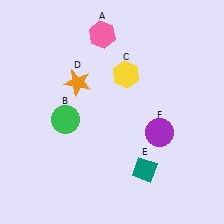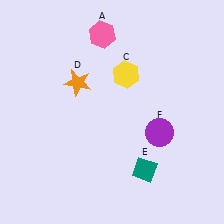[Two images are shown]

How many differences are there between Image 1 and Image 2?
There is 1 difference between the two images.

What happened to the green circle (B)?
The green circle (B) was removed in Image 2. It was in the bottom-left area of Image 1.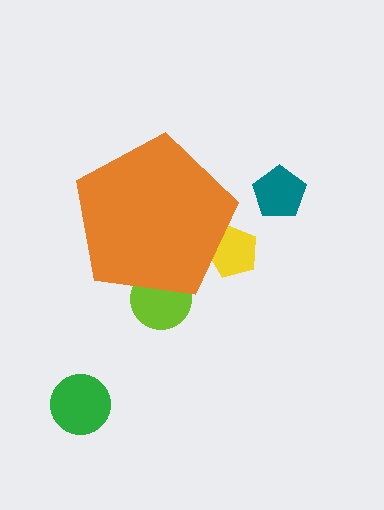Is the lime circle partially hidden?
Yes, the lime circle is partially hidden behind the orange pentagon.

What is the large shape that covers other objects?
An orange pentagon.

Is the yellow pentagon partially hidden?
Yes, the yellow pentagon is partially hidden behind the orange pentagon.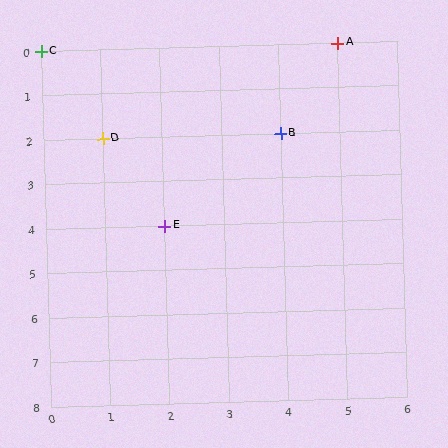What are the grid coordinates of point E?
Point E is at grid coordinates (2, 4).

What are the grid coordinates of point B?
Point B is at grid coordinates (4, 2).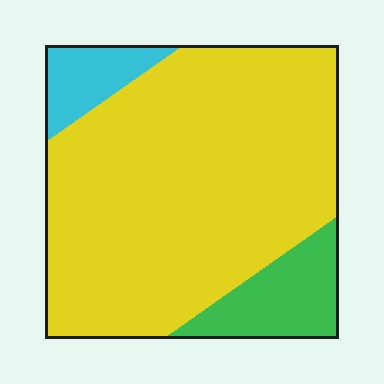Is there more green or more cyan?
Green.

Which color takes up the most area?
Yellow, at roughly 80%.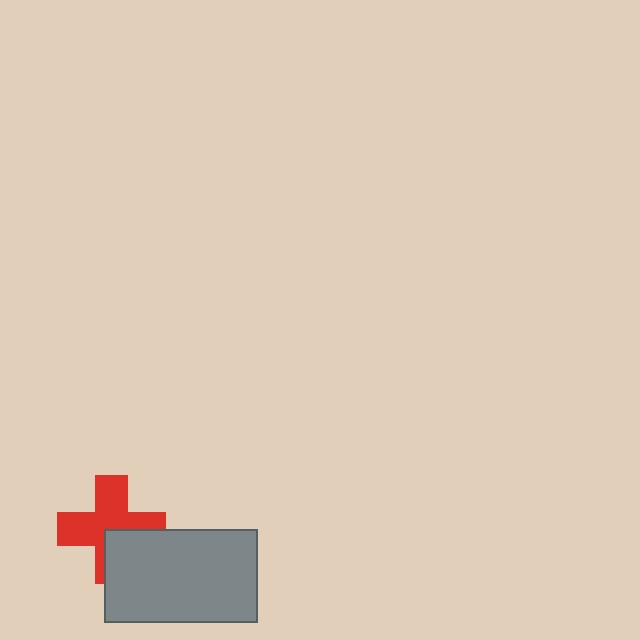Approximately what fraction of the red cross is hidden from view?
Roughly 32% of the red cross is hidden behind the gray rectangle.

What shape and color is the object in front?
The object in front is a gray rectangle.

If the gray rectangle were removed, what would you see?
You would see the complete red cross.